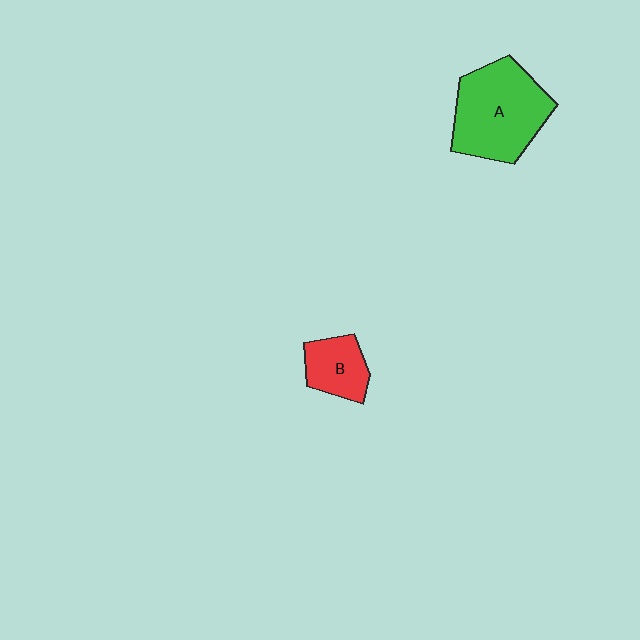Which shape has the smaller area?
Shape B (red).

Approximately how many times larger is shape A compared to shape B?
Approximately 2.2 times.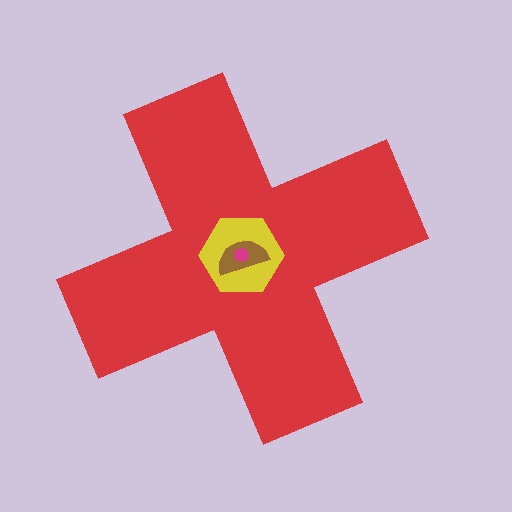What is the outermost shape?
The red cross.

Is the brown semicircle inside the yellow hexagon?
Yes.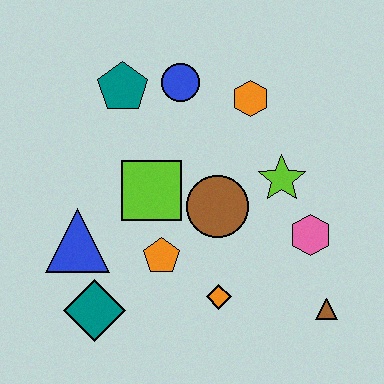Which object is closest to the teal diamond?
The blue triangle is closest to the teal diamond.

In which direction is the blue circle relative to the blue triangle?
The blue circle is above the blue triangle.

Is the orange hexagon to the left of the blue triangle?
No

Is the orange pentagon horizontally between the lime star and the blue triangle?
Yes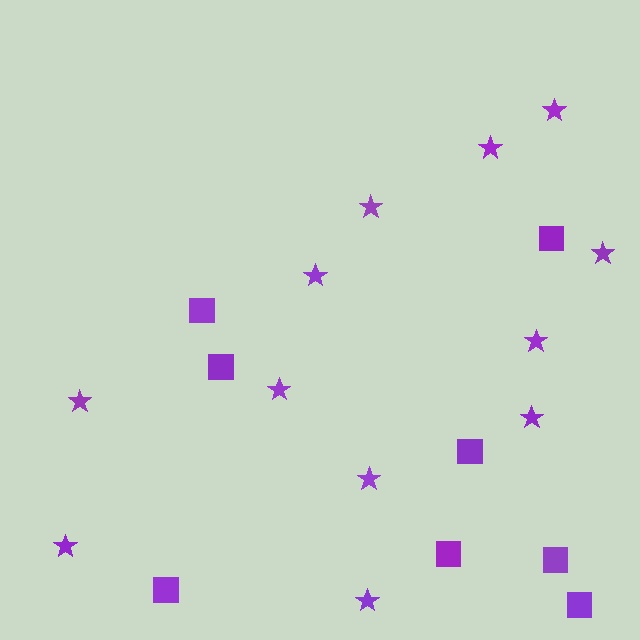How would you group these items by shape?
There are 2 groups: one group of stars (12) and one group of squares (8).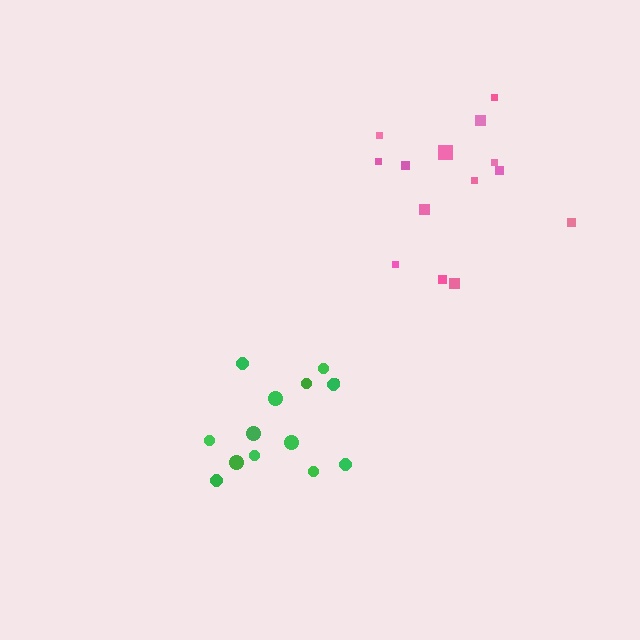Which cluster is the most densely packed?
Green.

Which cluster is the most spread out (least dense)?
Pink.